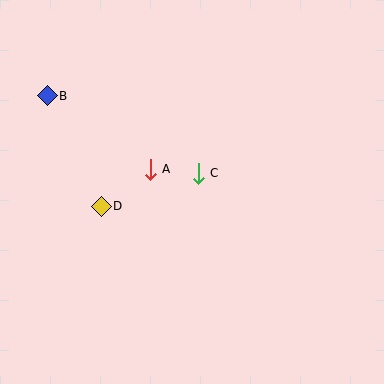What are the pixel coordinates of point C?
Point C is at (198, 173).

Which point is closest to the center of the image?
Point C at (198, 173) is closest to the center.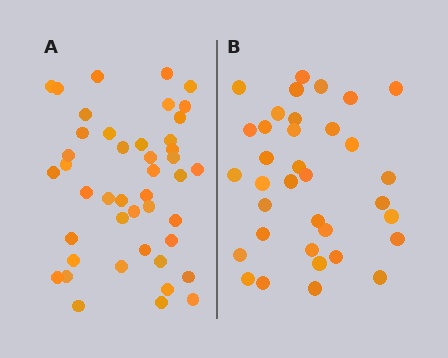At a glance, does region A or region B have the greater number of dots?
Region A (the left region) has more dots.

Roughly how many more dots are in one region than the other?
Region A has roughly 8 or so more dots than region B.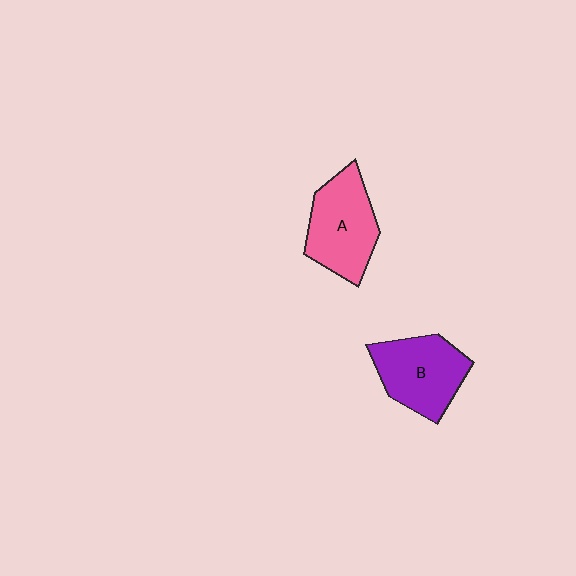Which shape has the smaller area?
Shape B (purple).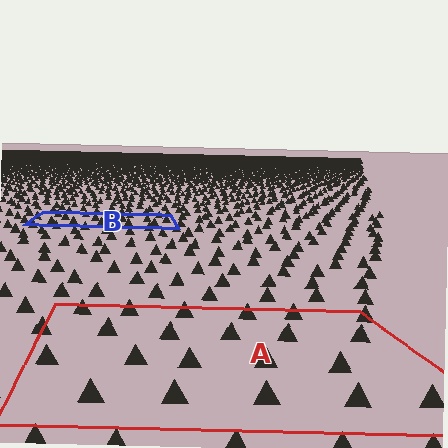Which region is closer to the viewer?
Region A is closer. The texture elements there are larger and more spread out.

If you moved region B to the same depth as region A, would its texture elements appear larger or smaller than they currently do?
They would appear larger. At a closer depth, the same texture elements are projected at a bigger on-screen size.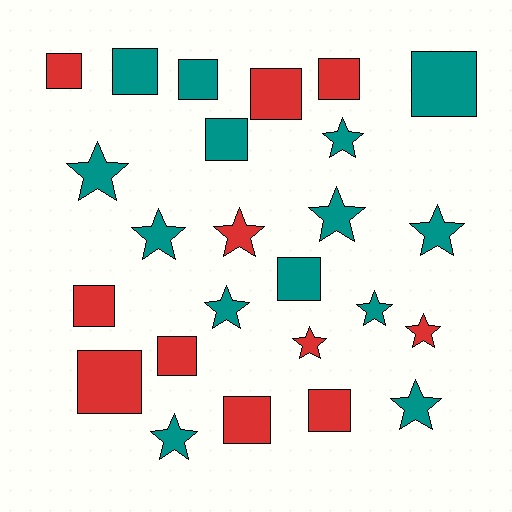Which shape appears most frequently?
Square, with 13 objects.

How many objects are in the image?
There are 25 objects.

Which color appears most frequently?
Teal, with 14 objects.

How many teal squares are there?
There are 5 teal squares.